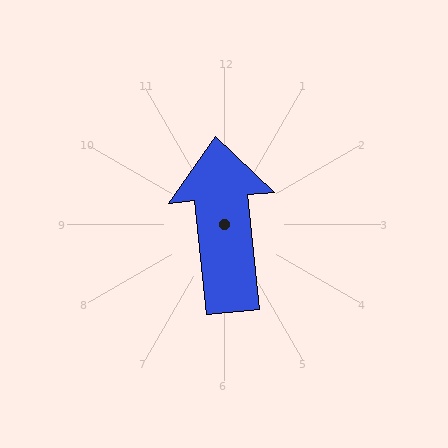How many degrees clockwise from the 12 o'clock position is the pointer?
Approximately 354 degrees.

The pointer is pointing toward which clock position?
Roughly 12 o'clock.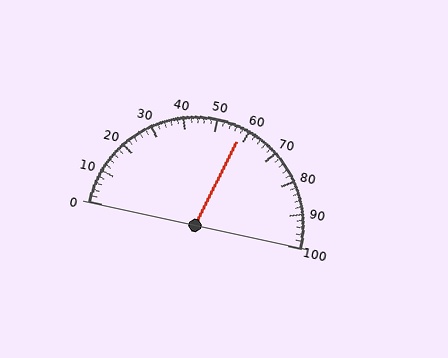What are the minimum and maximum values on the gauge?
The gauge ranges from 0 to 100.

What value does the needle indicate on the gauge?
The needle indicates approximately 58.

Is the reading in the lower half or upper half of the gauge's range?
The reading is in the upper half of the range (0 to 100).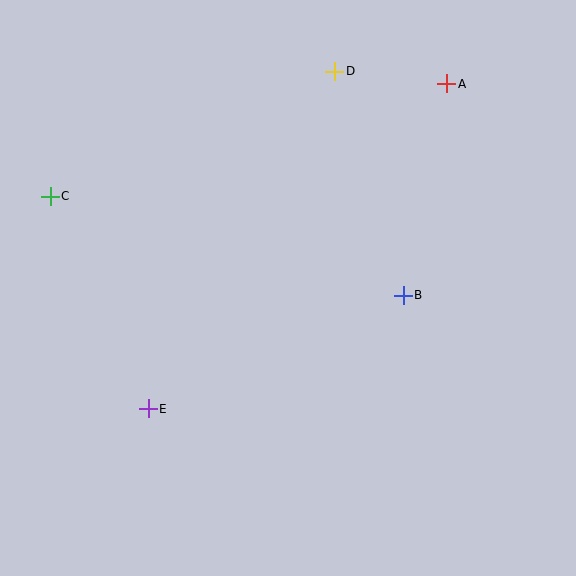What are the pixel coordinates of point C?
Point C is at (50, 196).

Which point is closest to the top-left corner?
Point C is closest to the top-left corner.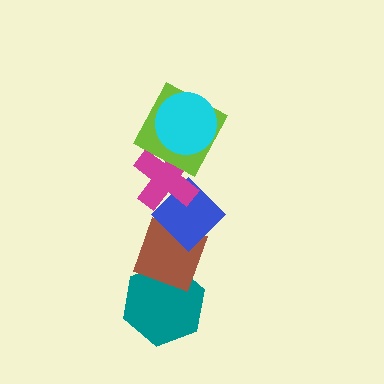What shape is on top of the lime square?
The cyan circle is on top of the lime square.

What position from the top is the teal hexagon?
The teal hexagon is 6th from the top.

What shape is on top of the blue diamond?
The magenta cross is on top of the blue diamond.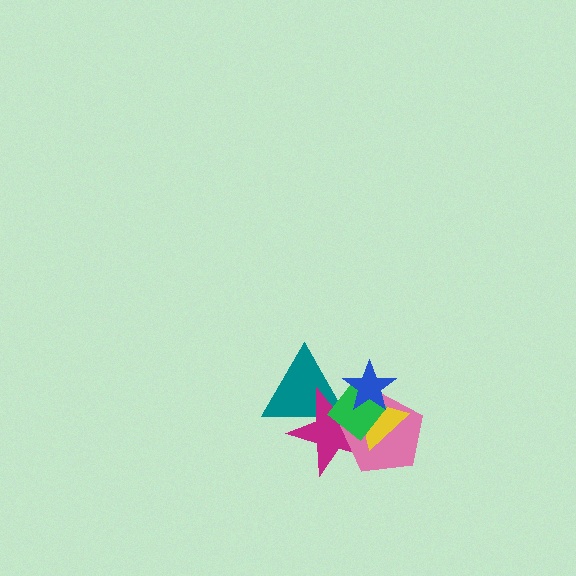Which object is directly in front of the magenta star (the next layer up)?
The pink pentagon is directly in front of the magenta star.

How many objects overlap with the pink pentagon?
4 objects overlap with the pink pentagon.